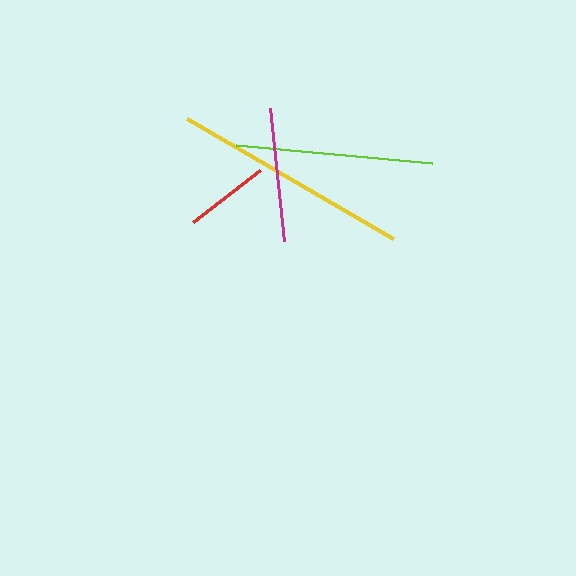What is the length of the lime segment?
The lime segment is approximately 197 pixels long.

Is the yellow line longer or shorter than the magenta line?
The yellow line is longer than the magenta line.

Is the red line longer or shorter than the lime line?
The lime line is longer than the red line.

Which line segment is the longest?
The yellow line is the longest at approximately 238 pixels.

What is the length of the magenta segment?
The magenta segment is approximately 134 pixels long.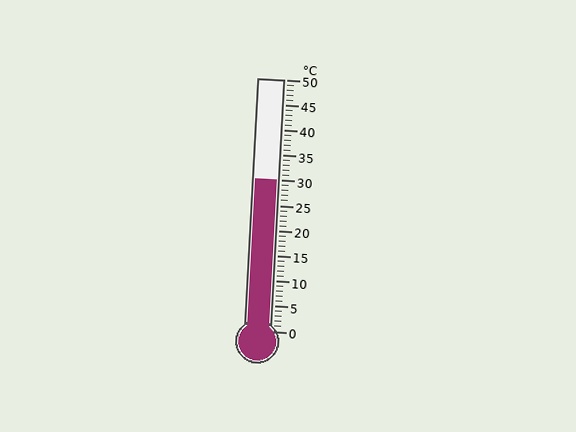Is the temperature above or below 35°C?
The temperature is below 35°C.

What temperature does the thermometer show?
The thermometer shows approximately 30°C.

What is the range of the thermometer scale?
The thermometer scale ranges from 0°C to 50°C.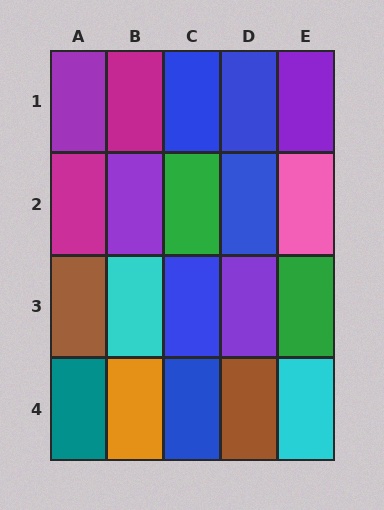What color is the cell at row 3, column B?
Cyan.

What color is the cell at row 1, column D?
Blue.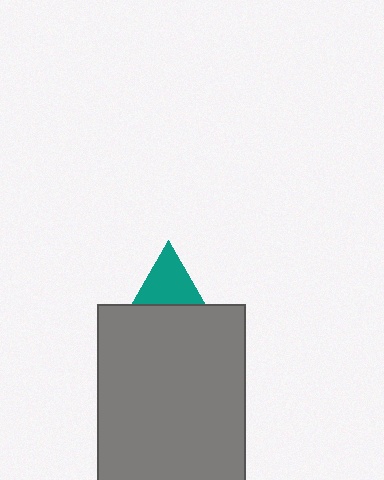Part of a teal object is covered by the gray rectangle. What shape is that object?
It is a triangle.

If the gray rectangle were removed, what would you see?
You would see the complete teal triangle.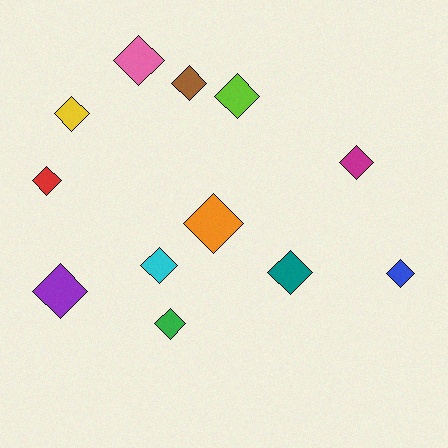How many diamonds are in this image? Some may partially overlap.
There are 12 diamonds.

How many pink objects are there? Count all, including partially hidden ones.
There is 1 pink object.